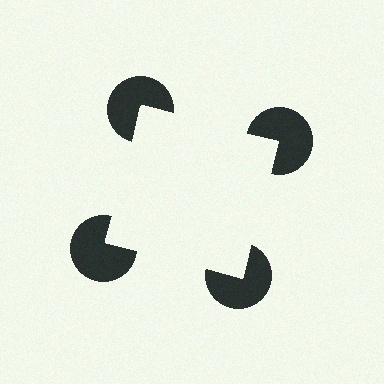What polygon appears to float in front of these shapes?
An illusory square — its edges are inferred from the aligned wedge cuts in the pac-man discs, not physically drawn.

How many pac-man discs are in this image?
There are 4 — one at each vertex of the illusory square.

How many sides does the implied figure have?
4 sides.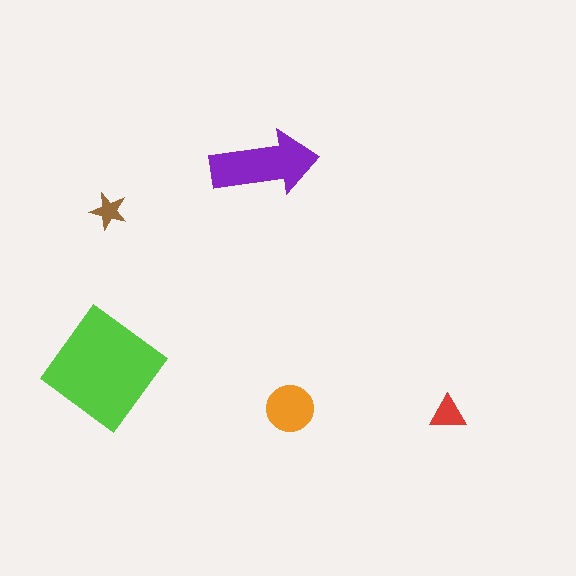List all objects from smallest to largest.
The brown star, the red triangle, the orange circle, the purple arrow, the lime diamond.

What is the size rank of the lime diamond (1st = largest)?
1st.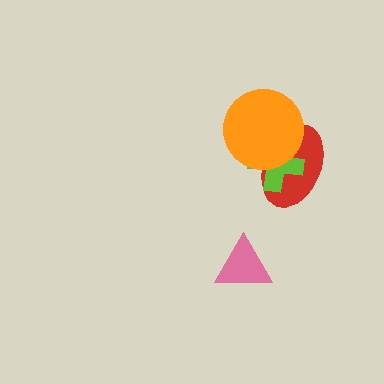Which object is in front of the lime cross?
The orange circle is in front of the lime cross.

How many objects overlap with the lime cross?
2 objects overlap with the lime cross.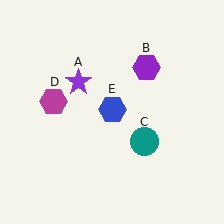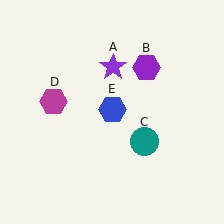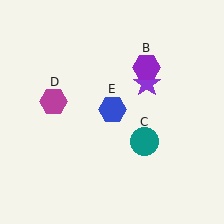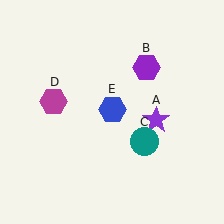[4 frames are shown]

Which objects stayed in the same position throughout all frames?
Purple hexagon (object B) and teal circle (object C) and magenta hexagon (object D) and blue hexagon (object E) remained stationary.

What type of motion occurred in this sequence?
The purple star (object A) rotated clockwise around the center of the scene.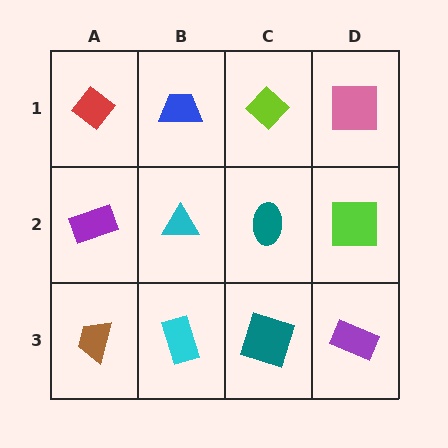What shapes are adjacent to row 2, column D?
A pink square (row 1, column D), a purple rectangle (row 3, column D), a teal ellipse (row 2, column C).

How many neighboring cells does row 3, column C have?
3.